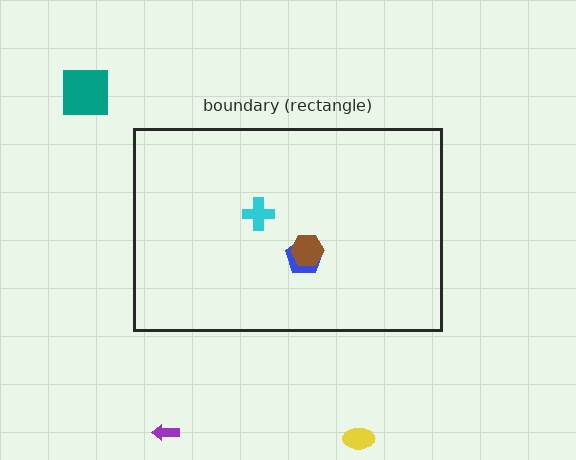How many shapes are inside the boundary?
3 inside, 3 outside.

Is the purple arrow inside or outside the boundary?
Outside.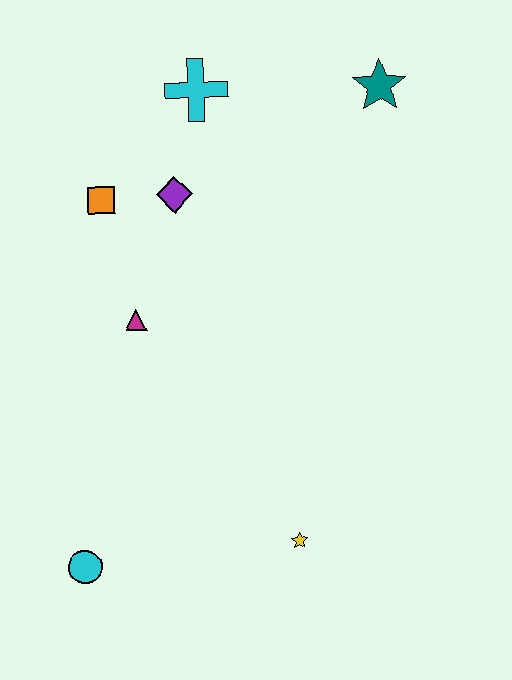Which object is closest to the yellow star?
The cyan circle is closest to the yellow star.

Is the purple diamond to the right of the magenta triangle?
Yes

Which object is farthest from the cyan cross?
The cyan circle is farthest from the cyan cross.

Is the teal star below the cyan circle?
No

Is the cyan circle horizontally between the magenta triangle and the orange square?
No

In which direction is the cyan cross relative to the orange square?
The cyan cross is above the orange square.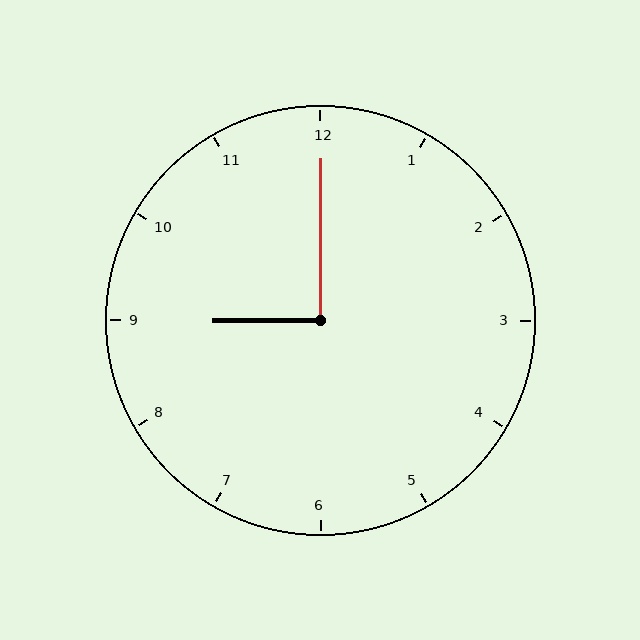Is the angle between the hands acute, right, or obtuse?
It is right.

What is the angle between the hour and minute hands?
Approximately 90 degrees.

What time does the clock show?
9:00.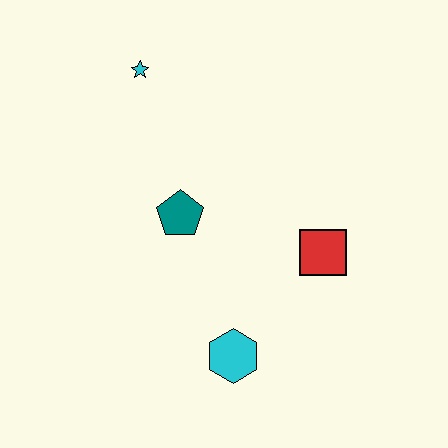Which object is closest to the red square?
The cyan hexagon is closest to the red square.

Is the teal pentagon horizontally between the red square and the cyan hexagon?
No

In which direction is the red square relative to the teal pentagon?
The red square is to the right of the teal pentagon.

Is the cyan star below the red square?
No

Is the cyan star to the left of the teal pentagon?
Yes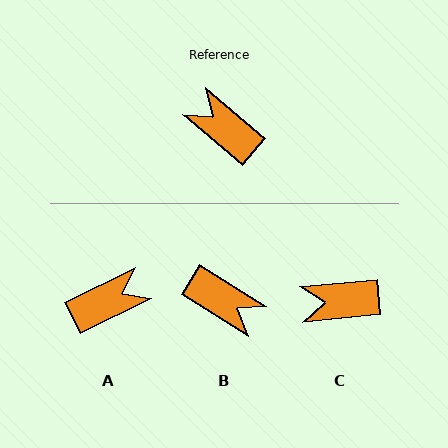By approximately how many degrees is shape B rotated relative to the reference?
Approximately 171 degrees clockwise.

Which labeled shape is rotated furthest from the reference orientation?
B, about 171 degrees away.